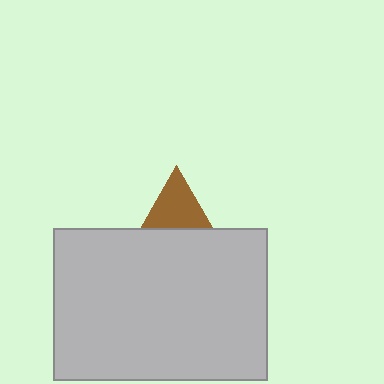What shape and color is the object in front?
The object in front is a light gray rectangle.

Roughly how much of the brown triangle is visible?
A small part of it is visible (roughly 39%).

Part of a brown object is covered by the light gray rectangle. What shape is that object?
It is a triangle.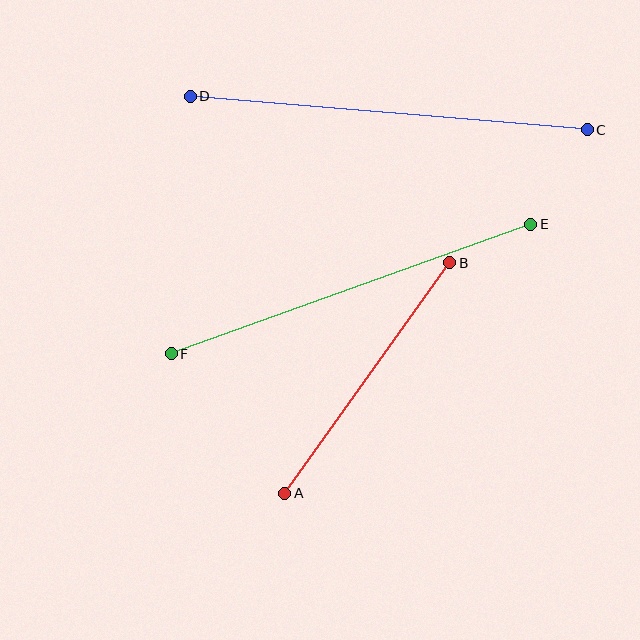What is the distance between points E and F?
The distance is approximately 382 pixels.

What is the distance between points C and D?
The distance is approximately 398 pixels.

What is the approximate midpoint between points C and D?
The midpoint is at approximately (389, 113) pixels.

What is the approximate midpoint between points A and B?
The midpoint is at approximately (367, 378) pixels.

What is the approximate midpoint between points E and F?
The midpoint is at approximately (351, 289) pixels.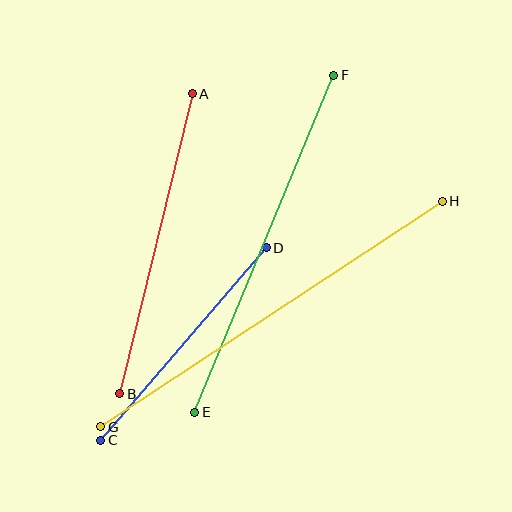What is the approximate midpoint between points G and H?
The midpoint is at approximately (271, 314) pixels.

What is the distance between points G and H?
The distance is approximately 409 pixels.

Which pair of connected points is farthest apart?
Points G and H are farthest apart.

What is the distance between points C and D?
The distance is approximately 254 pixels.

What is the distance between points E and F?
The distance is approximately 365 pixels.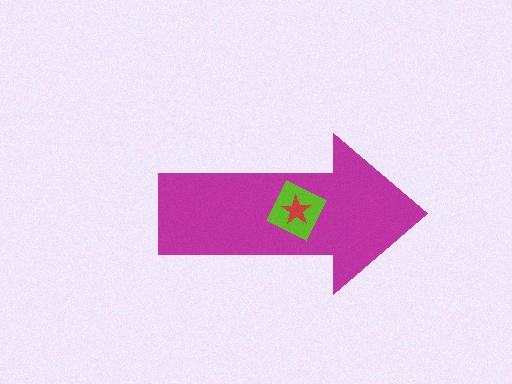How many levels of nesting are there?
3.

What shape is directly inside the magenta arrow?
The lime square.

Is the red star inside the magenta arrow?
Yes.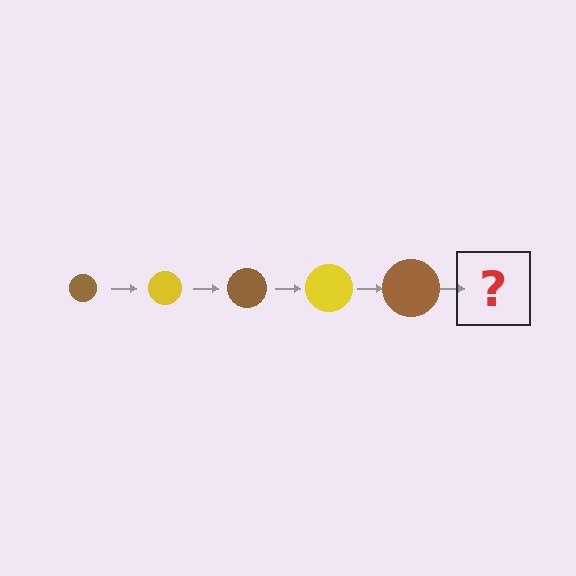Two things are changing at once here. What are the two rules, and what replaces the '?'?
The two rules are that the circle grows larger each step and the color cycles through brown and yellow. The '?' should be a yellow circle, larger than the previous one.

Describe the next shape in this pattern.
It should be a yellow circle, larger than the previous one.